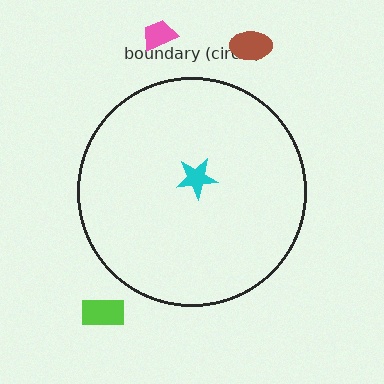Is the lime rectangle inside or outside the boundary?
Outside.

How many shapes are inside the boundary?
1 inside, 3 outside.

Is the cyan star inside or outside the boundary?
Inside.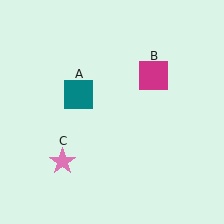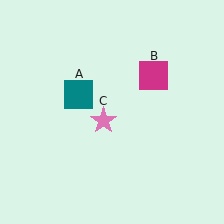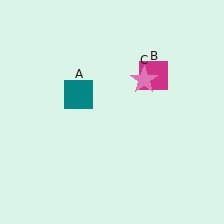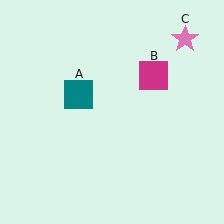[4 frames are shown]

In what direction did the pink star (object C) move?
The pink star (object C) moved up and to the right.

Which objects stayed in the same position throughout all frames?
Teal square (object A) and magenta square (object B) remained stationary.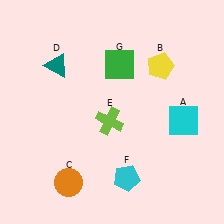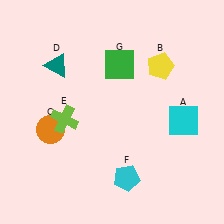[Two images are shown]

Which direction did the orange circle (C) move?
The orange circle (C) moved up.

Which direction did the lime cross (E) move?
The lime cross (E) moved left.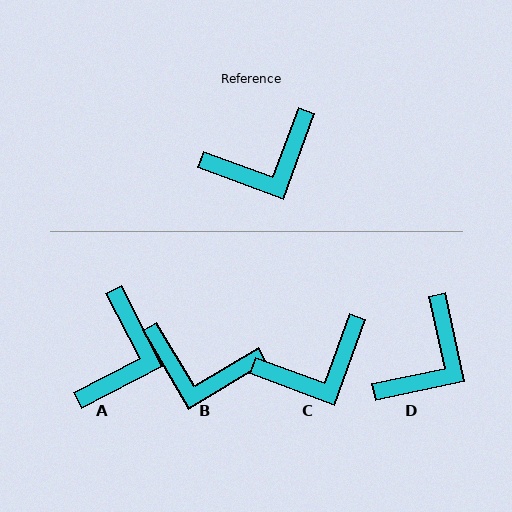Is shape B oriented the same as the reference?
No, it is off by about 39 degrees.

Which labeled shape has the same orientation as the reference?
C.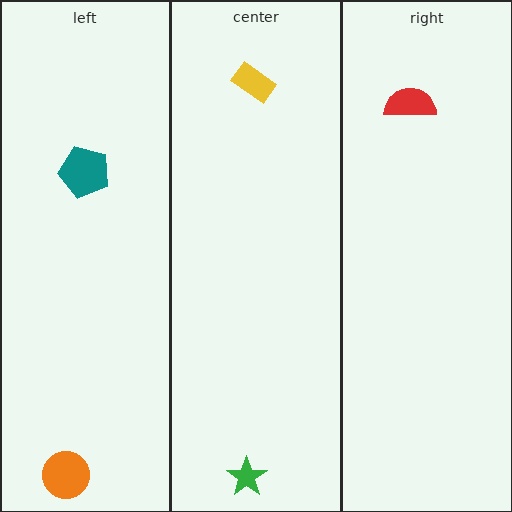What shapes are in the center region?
The yellow rectangle, the green star.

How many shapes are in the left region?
2.